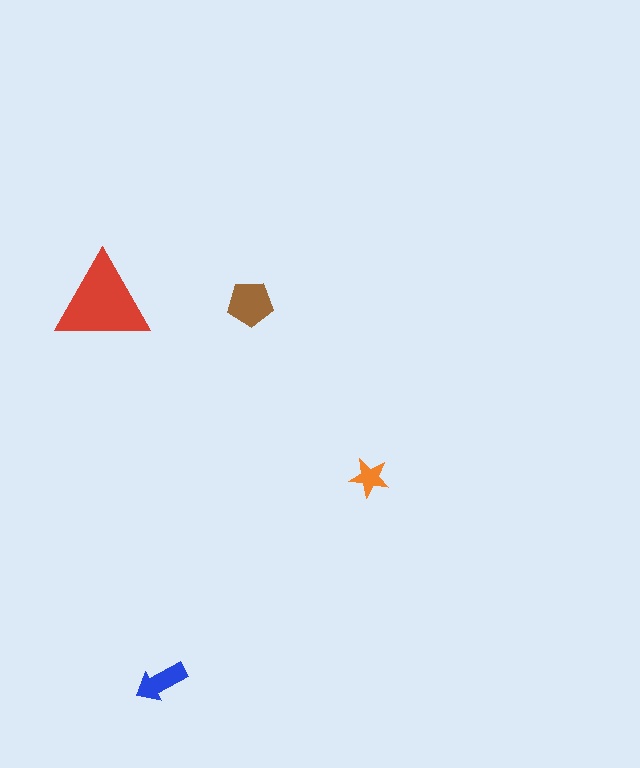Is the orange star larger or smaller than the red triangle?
Smaller.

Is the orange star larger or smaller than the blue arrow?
Smaller.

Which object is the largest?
The red triangle.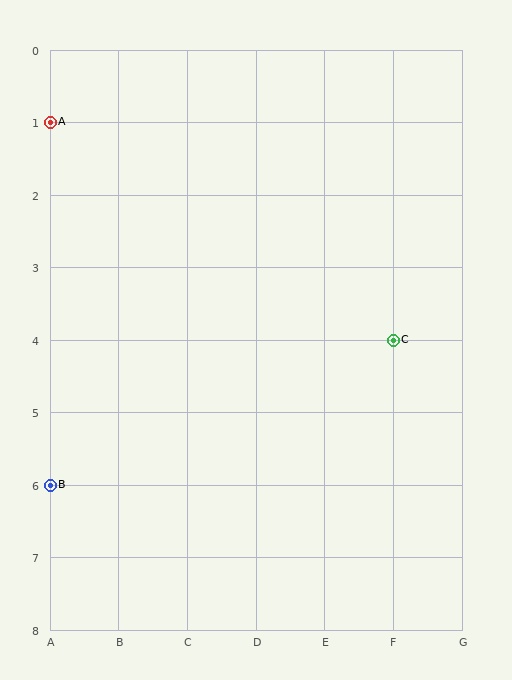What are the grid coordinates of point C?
Point C is at grid coordinates (F, 4).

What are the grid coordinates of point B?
Point B is at grid coordinates (A, 6).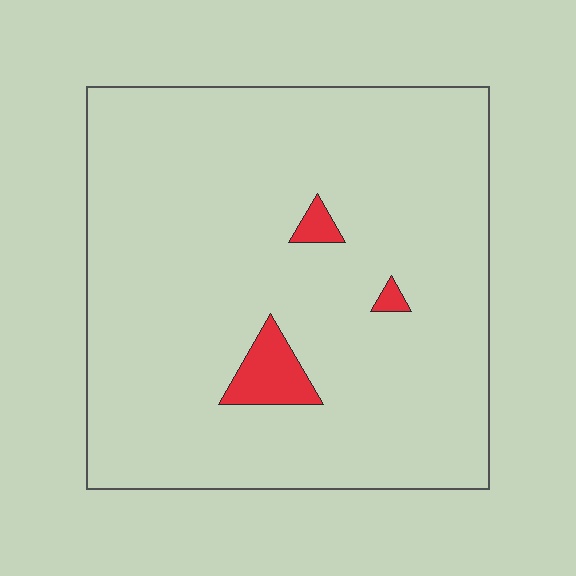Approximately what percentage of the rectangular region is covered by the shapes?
Approximately 5%.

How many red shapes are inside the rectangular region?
3.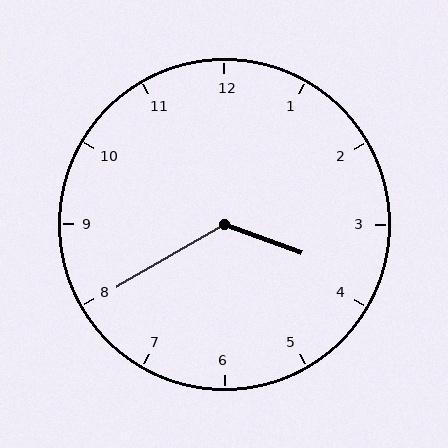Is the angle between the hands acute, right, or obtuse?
It is obtuse.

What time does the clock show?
3:40.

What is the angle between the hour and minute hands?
Approximately 130 degrees.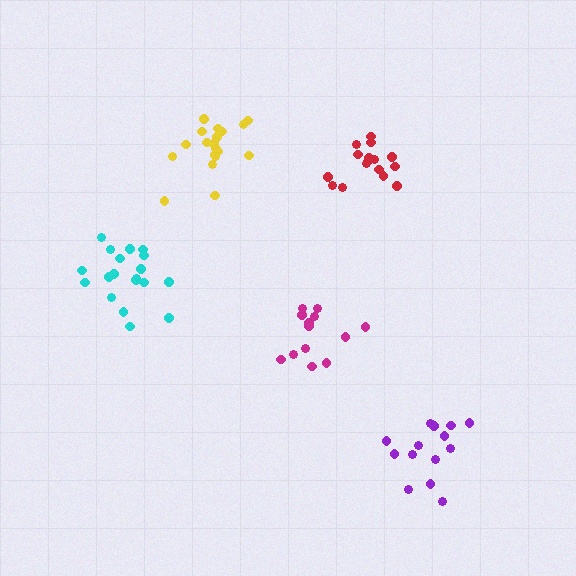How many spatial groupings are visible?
There are 5 spatial groupings.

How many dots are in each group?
Group 1: 19 dots, Group 2: 19 dots, Group 3: 13 dots, Group 4: 14 dots, Group 5: 16 dots (81 total).